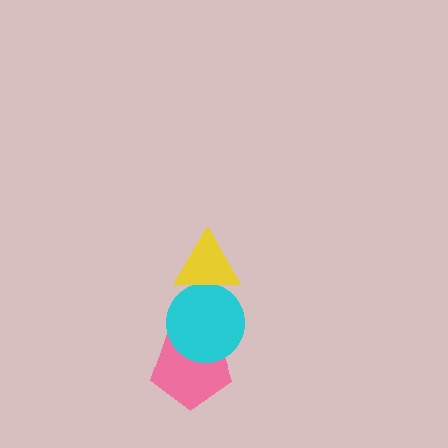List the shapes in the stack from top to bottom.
From top to bottom: the yellow triangle, the cyan circle, the pink pentagon.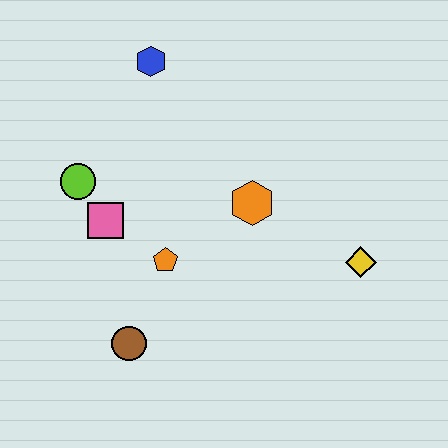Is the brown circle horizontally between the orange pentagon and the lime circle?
Yes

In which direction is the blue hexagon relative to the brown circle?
The blue hexagon is above the brown circle.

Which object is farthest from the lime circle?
The yellow diamond is farthest from the lime circle.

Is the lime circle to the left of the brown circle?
Yes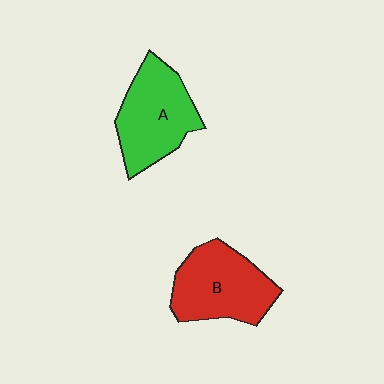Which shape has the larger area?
Shape B (red).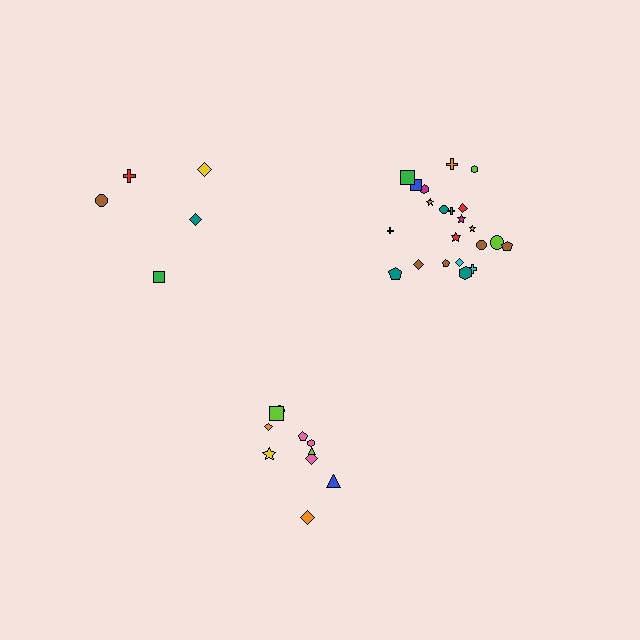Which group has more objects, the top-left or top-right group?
The top-right group.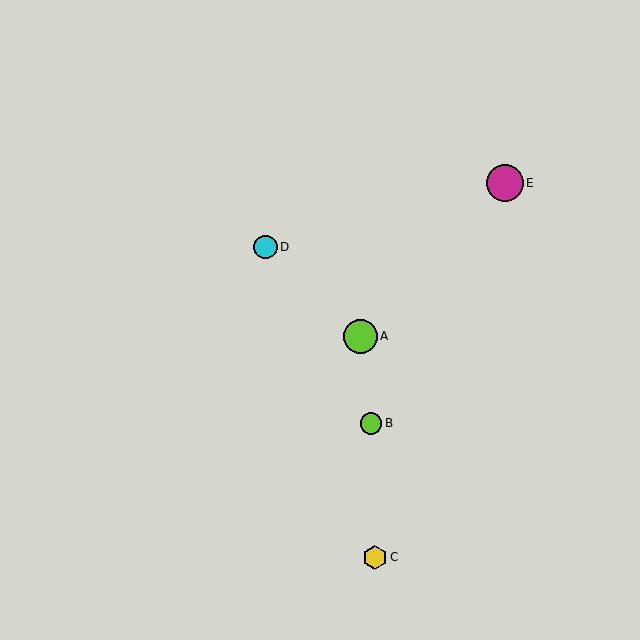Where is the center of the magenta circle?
The center of the magenta circle is at (505, 183).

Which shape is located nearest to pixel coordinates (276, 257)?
The cyan circle (labeled D) at (265, 247) is nearest to that location.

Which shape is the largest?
The magenta circle (labeled E) is the largest.